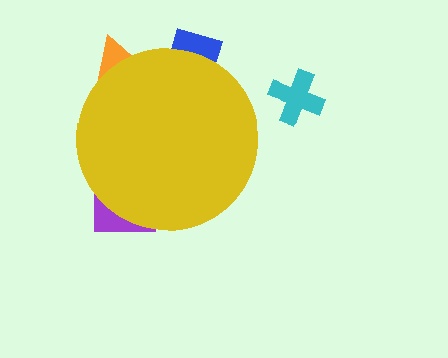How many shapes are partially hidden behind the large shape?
3 shapes are partially hidden.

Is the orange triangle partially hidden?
Yes, the orange triangle is partially hidden behind the yellow circle.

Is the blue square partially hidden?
Yes, the blue square is partially hidden behind the yellow circle.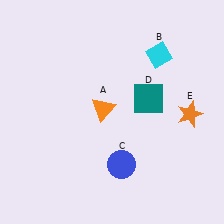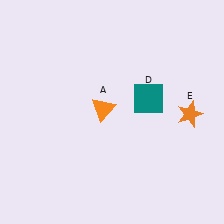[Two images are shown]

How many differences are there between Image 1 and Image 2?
There are 2 differences between the two images.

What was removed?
The blue circle (C), the cyan diamond (B) were removed in Image 2.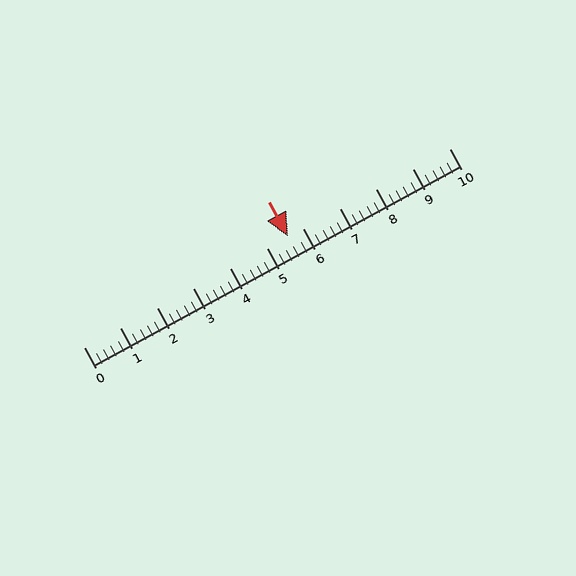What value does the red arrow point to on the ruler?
The red arrow points to approximately 5.6.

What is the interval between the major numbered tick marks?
The major tick marks are spaced 1 units apart.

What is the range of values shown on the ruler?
The ruler shows values from 0 to 10.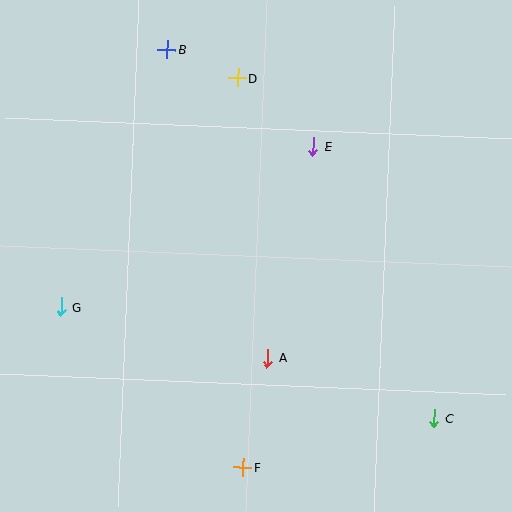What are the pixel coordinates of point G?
Point G is at (61, 307).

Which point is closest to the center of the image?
Point A at (268, 358) is closest to the center.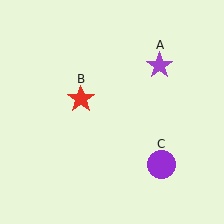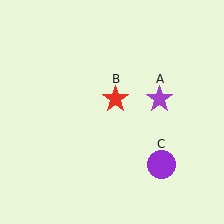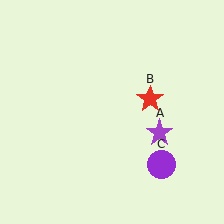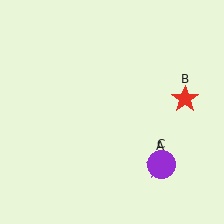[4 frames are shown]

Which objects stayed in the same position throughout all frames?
Purple circle (object C) remained stationary.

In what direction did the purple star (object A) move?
The purple star (object A) moved down.